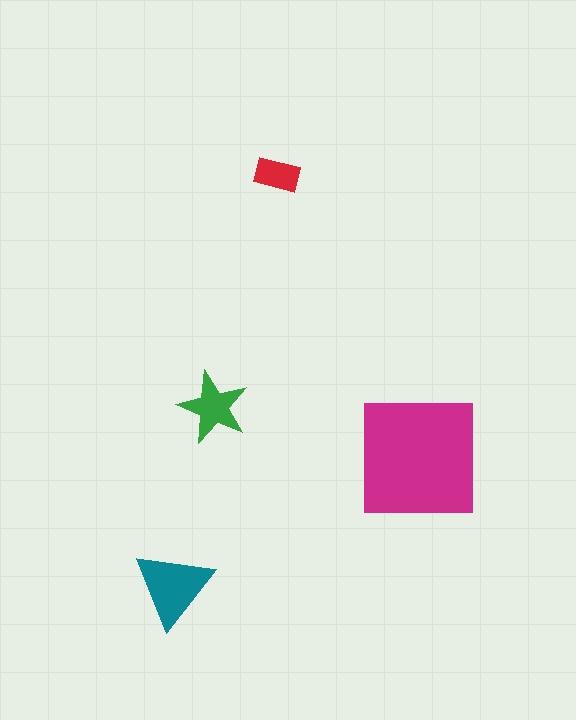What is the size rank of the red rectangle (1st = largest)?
4th.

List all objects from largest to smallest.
The magenta square, the teal triangle, the green star, the red rectangle.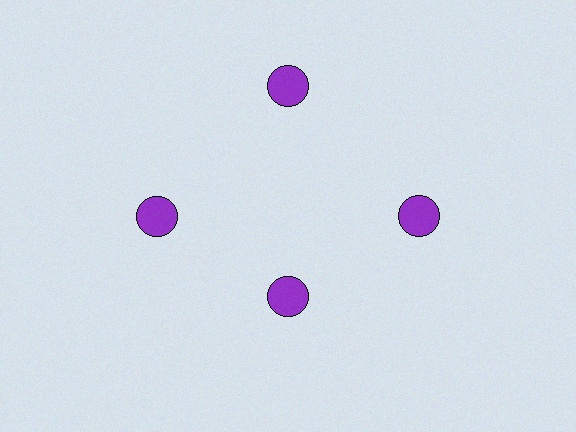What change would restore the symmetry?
The symmetry would be restored by moving it outward, back onto the ring so that all 4 circles sit at equal angles and equal distance from the center.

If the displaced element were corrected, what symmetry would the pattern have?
It would have 4-fold rotational symmetry — the pattern would map onto itself every 90 degrees.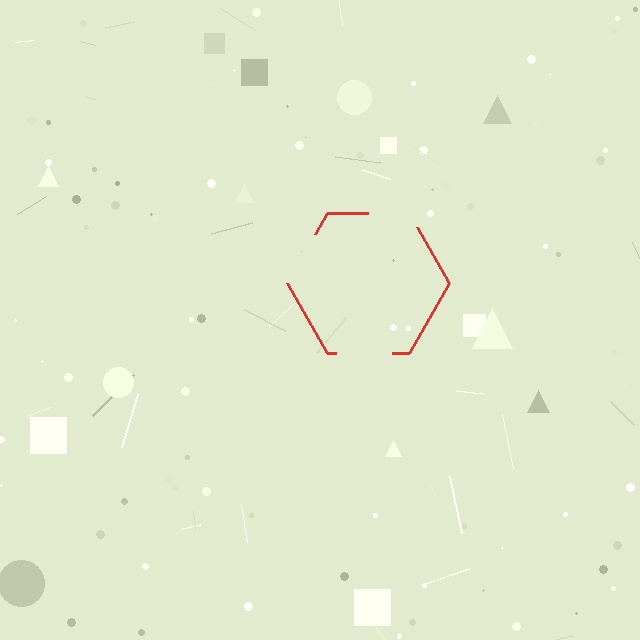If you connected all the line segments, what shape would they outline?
They would outline a hexagon.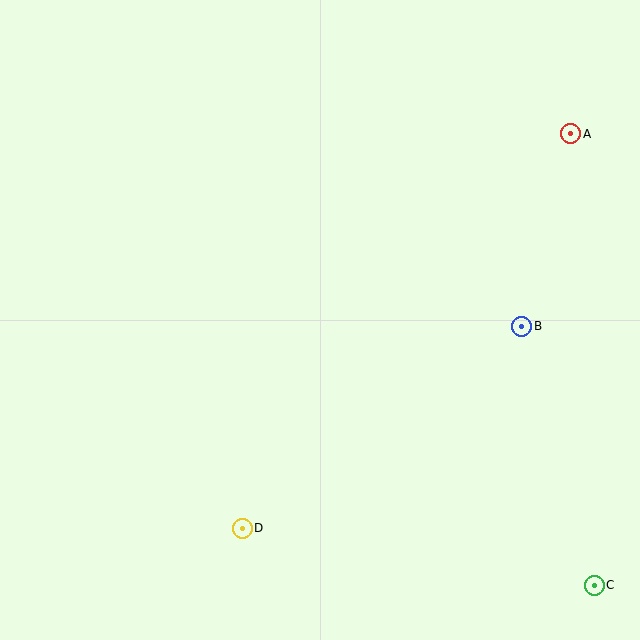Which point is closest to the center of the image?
Point B at (522, 326) is closest to the center.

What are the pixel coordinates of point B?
Point B is at (522, 326).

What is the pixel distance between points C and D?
The distance between C and D is 357 pixels.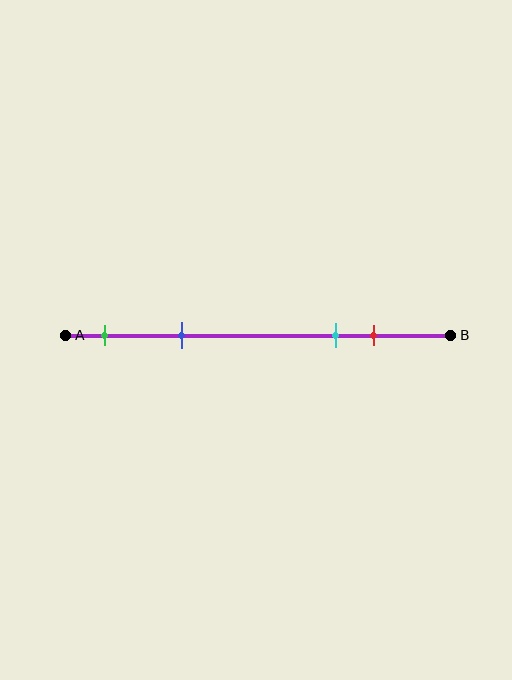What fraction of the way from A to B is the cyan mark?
The cyan mark is approximately 70% (0.7) of the way from A to B.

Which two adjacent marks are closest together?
The cyan and red marks are the closest adjacent pair.